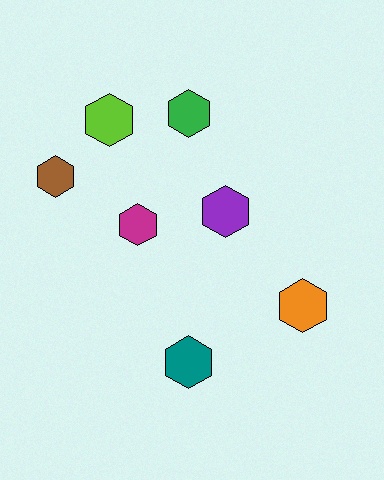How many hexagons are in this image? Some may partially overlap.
There are 7 hexagons.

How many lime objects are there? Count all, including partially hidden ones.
There is 1 lime object.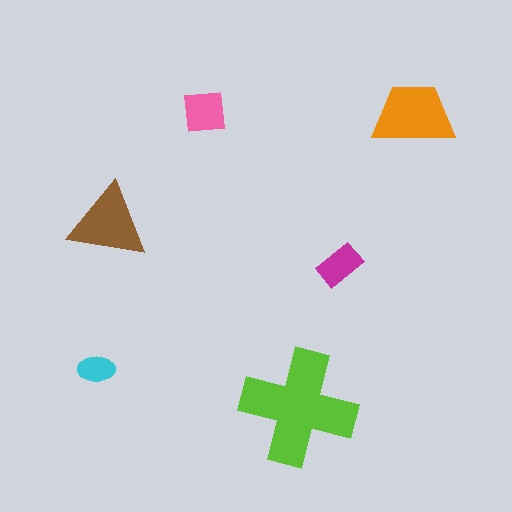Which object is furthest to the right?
The orange trapezoid is rightmost.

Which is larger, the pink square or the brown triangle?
The brown triangle.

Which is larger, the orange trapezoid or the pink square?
The orange trapezoid.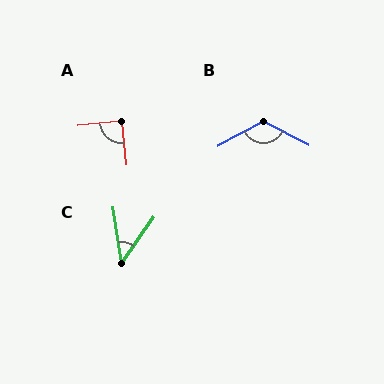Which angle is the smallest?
C, at approximately 43 degrees.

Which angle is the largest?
B, at approximately 125 degrees.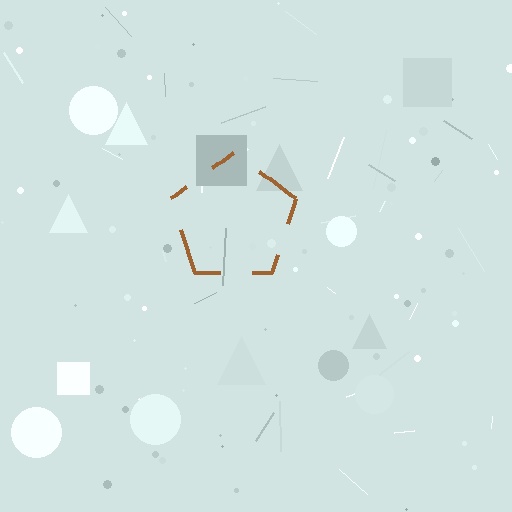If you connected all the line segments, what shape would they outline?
They would outline a pentagon.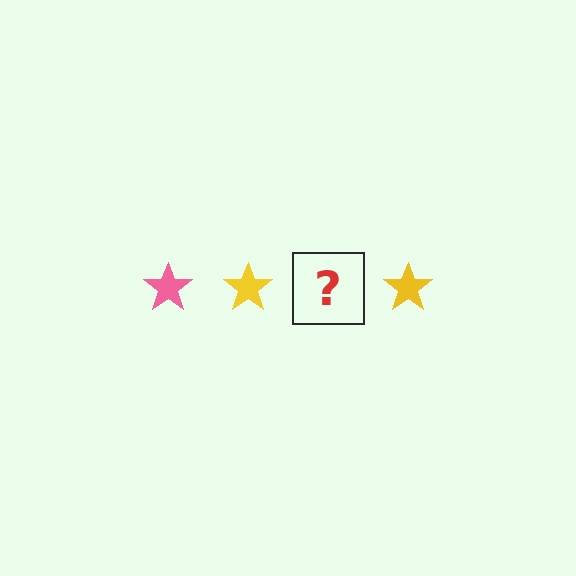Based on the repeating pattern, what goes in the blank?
The blank should be a pink star.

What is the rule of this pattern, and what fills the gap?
The rule is that the pattern cycles through pink, yellow stars. The gap should be filled with a pink star.